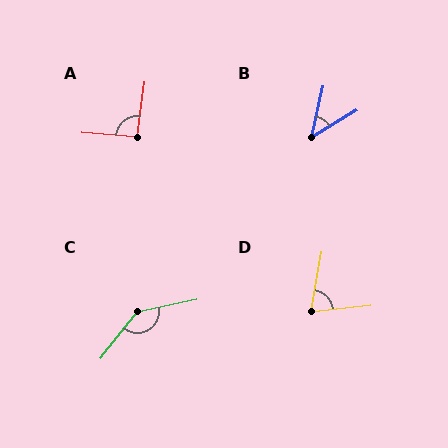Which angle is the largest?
C, at approximately 140 degrees.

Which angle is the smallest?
B, at approximately 47 degrees.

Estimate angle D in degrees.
Approximately 73 degrees.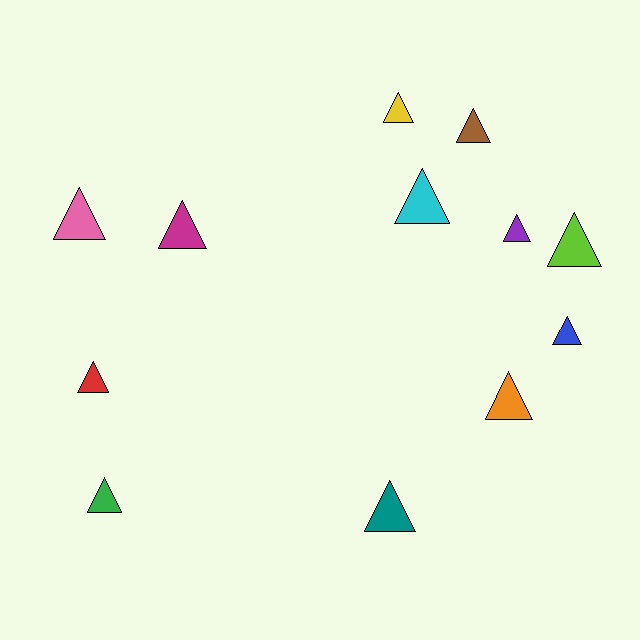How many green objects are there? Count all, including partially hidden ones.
There is 1 green object.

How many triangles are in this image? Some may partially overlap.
There are 12 triangles.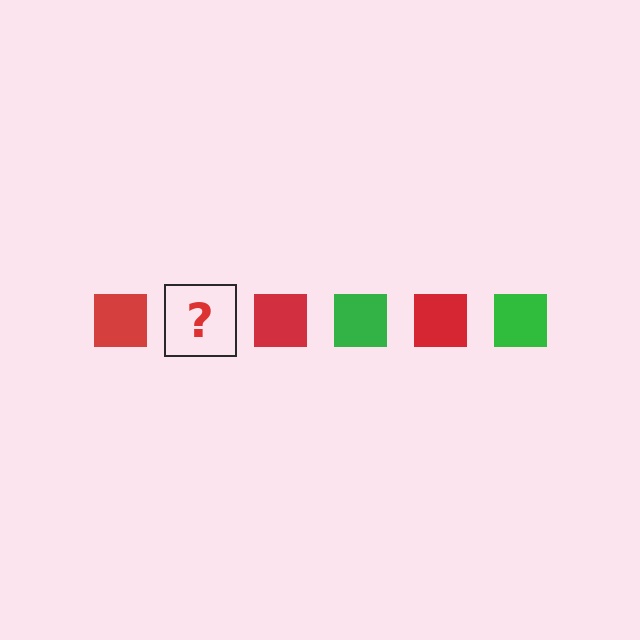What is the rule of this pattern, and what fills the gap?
The rule is that the pattern cycles through red, green squares. The gap should be filled with a green square.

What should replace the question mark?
The question mark should be replaced with a green square.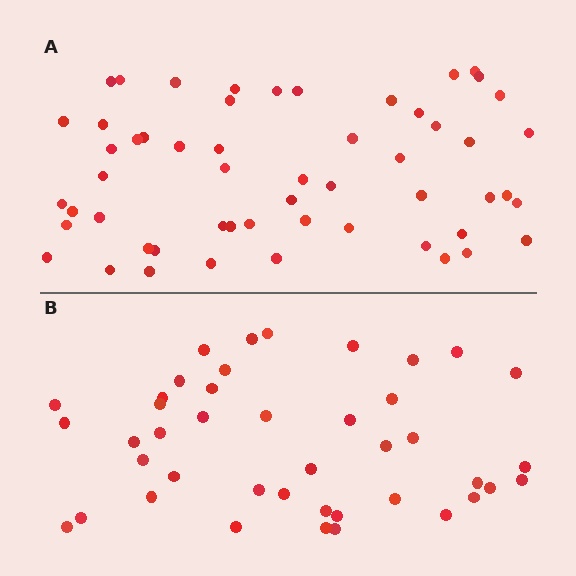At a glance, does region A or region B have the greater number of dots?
Region A (the top region) has more dots.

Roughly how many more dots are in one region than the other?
Region A has approximately 15 more dots than region B.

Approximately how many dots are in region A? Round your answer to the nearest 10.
About 60 dots. (The exact count is 55, which rounds to 60.)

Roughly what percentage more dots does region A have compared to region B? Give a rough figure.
About 30% more.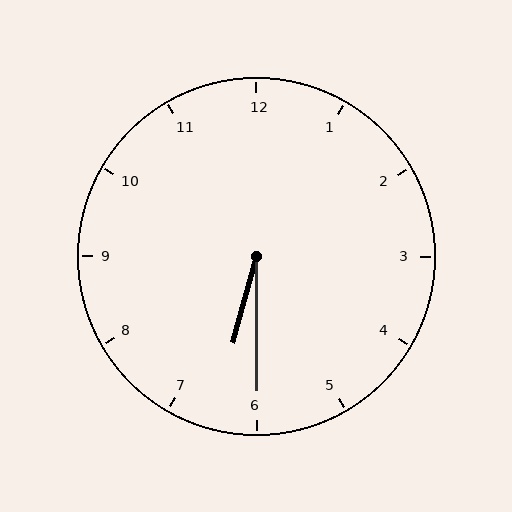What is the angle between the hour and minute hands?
Approximately 15 degrees.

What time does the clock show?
6:30.